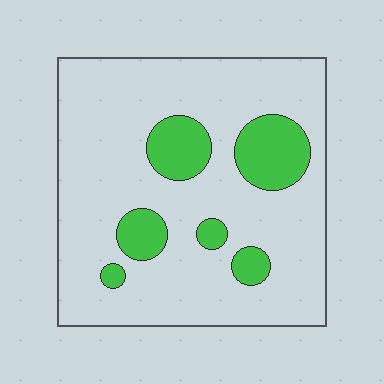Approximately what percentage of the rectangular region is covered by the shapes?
Approximately 20%.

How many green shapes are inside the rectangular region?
6.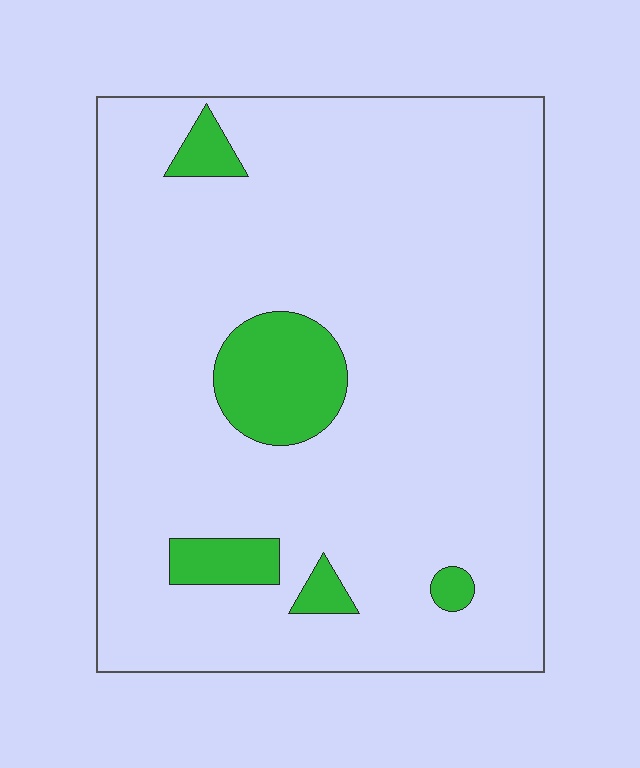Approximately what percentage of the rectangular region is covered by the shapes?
Approximately 10%.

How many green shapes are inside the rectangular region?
5.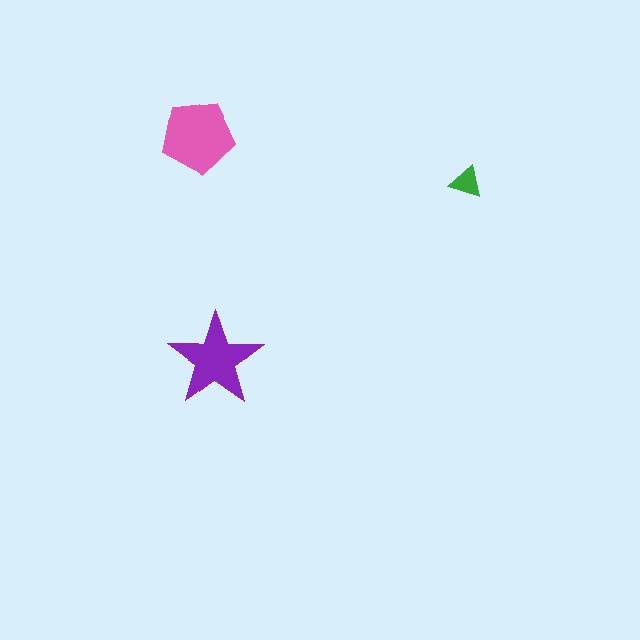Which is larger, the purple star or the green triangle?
The purple star.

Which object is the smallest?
The green triangle.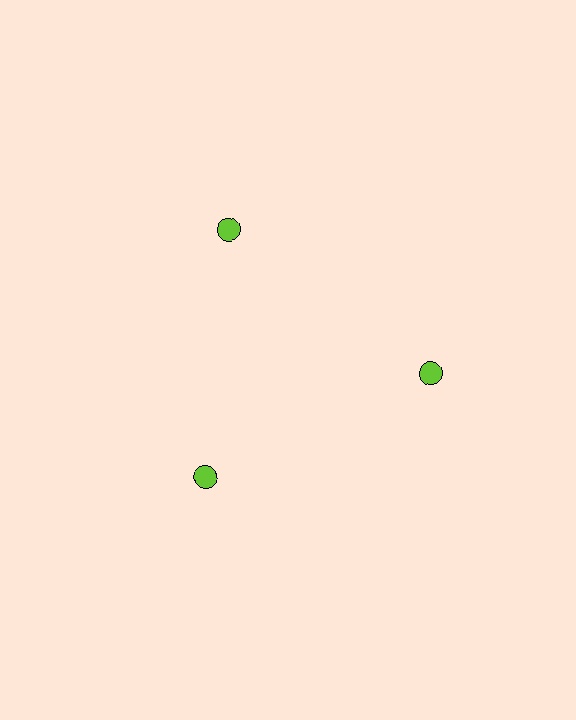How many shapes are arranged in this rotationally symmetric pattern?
There are 3 shapes, arranged in 3 groups of 1.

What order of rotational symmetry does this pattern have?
This pattern has 3-fold rotational symmetry.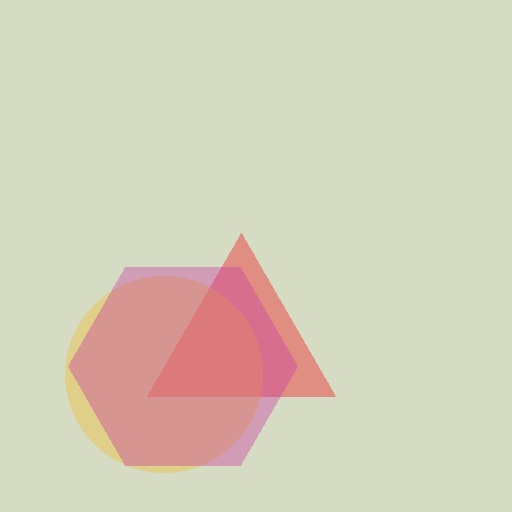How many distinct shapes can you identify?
There are 3 distinct shapes: a red triangle, a yellow circle, a magenta hexagon.